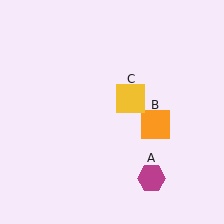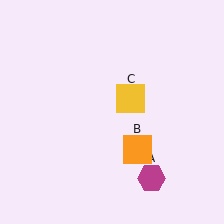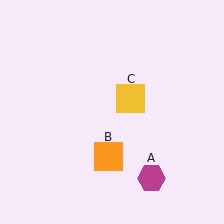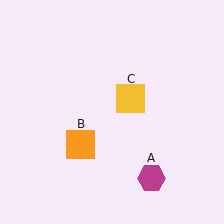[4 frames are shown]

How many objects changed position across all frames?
1 object changed position: orange square (object B).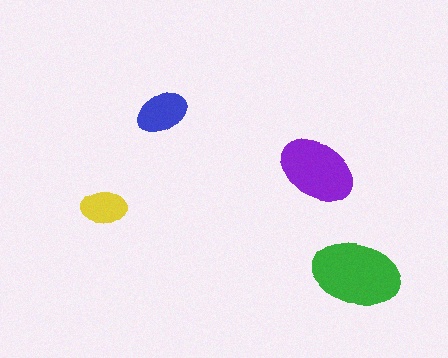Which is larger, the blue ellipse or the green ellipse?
The green one.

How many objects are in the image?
There are 4 objects in the image.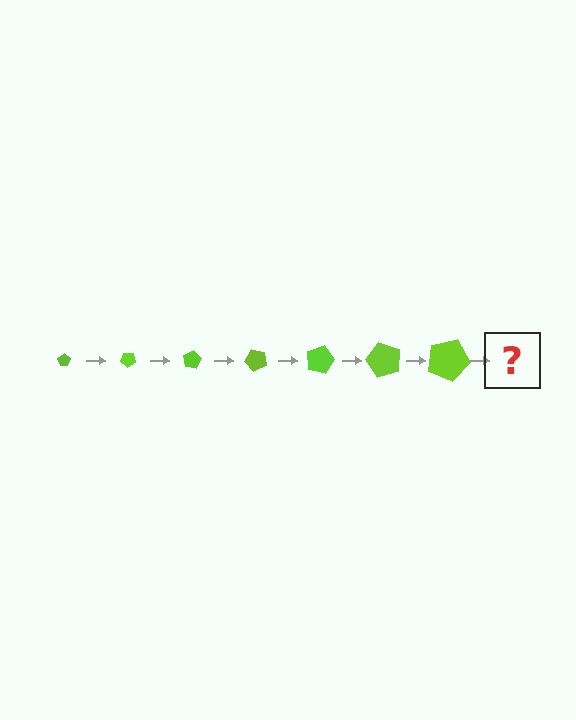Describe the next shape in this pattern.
It should be a pentagon, larger than the previous one and rotated 280 degrees from the start.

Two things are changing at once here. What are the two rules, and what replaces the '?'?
The two rules are that the pentagon grows larger each step and it rotates 40 degrees each step. The '?' should be a pentagon, larger than the previous one and rotated 280 degrees from the start.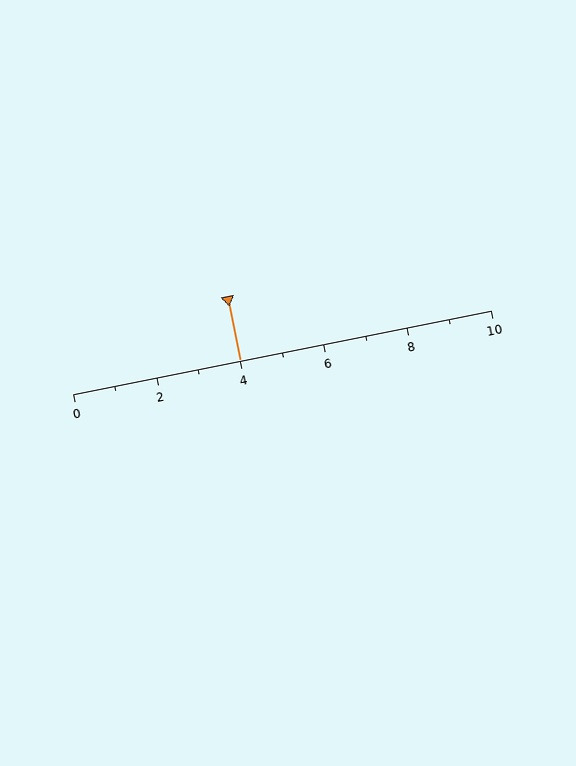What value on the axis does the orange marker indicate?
The marker indicates approximately 4.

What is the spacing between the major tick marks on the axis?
The major ticks are spaced 2 apart.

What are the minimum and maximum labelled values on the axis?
The axis runs from 0 to 10.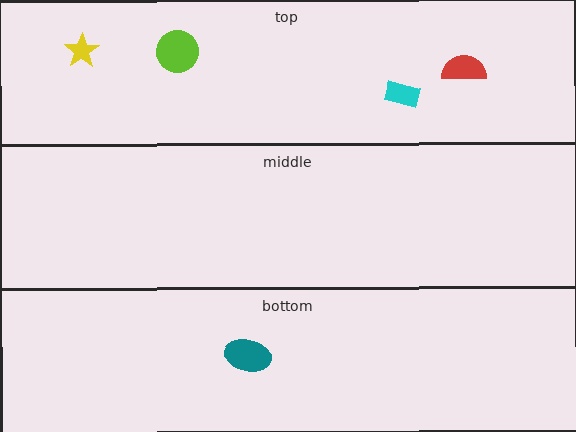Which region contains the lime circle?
The top region.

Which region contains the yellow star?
The top region.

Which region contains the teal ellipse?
The bottom region.